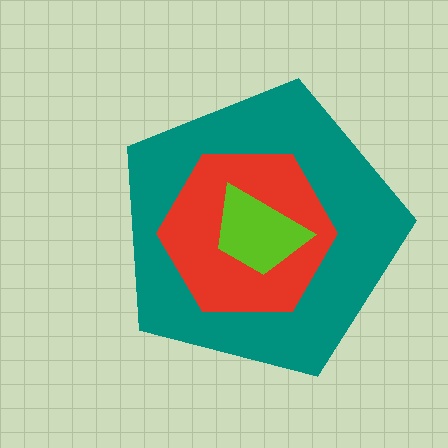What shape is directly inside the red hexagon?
The lime trapezoid.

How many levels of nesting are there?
3.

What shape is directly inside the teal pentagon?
The red hexagon.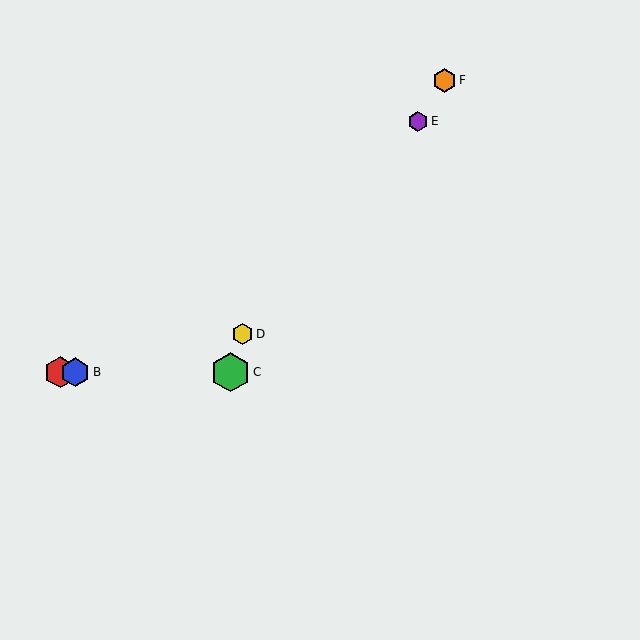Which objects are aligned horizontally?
Objects A, B, C are aligned horizontally.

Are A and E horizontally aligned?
No, A is at y≈372 and E is at y≈121.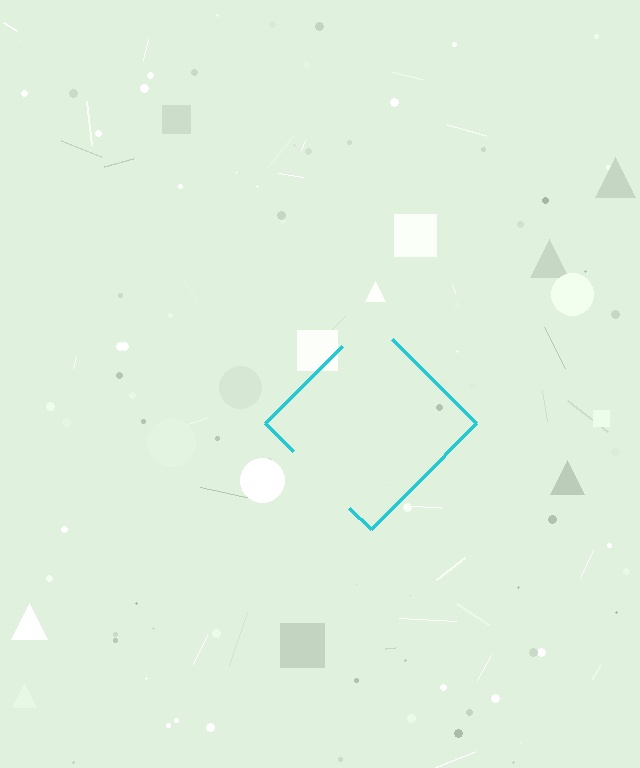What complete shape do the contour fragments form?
The contour fragments form a diamond.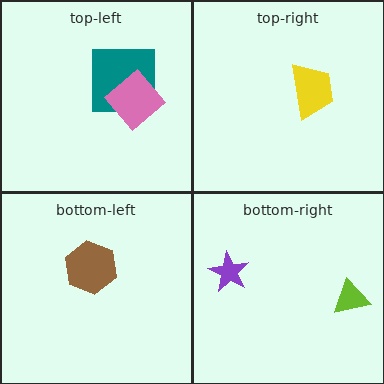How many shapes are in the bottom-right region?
2.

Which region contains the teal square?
The top-left region.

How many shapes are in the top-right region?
1.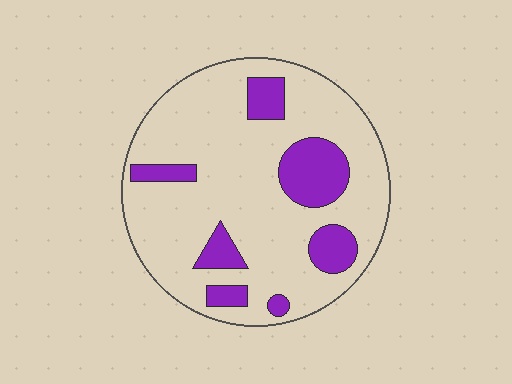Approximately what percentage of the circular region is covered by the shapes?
Approximately 20%.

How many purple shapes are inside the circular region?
7.